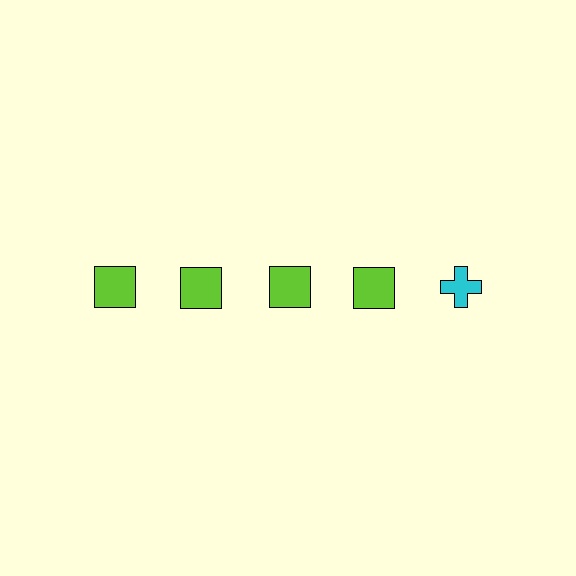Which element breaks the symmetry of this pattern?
The cyan cross in the top row, rightmost column breaks the symmetry. All other shapes are lime squares.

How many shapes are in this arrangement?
There are 5 shapes arranged in a grid pattern.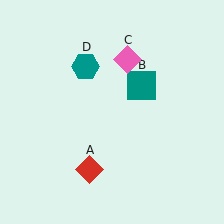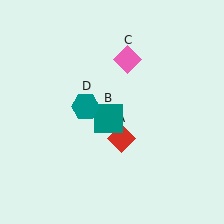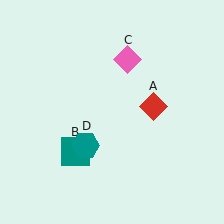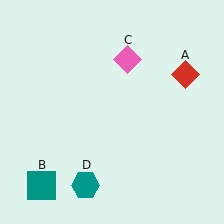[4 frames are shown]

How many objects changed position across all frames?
3 objects changed position: red diamond (object A), teal square (object B), teal hexagon (object D).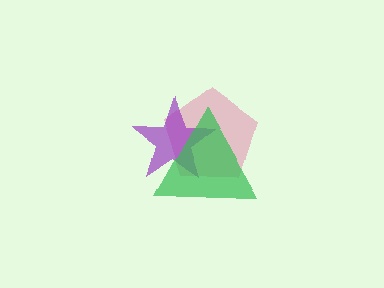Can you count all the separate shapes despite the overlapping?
Yes, there are 3 separate shapes.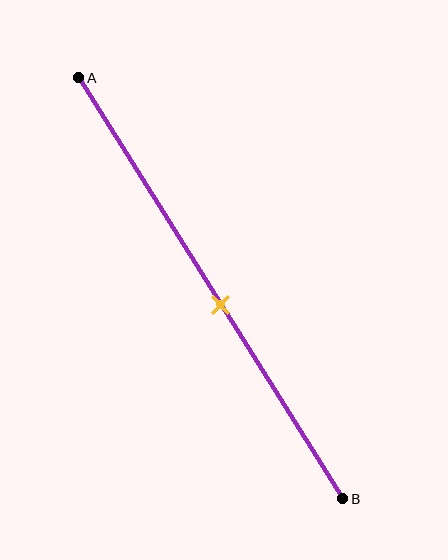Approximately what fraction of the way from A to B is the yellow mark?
The yellow mark is approximately 55% of the way from A to B.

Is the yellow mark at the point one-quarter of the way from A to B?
No, the mark is at about 55% from A, not at the 25% one-quarter point.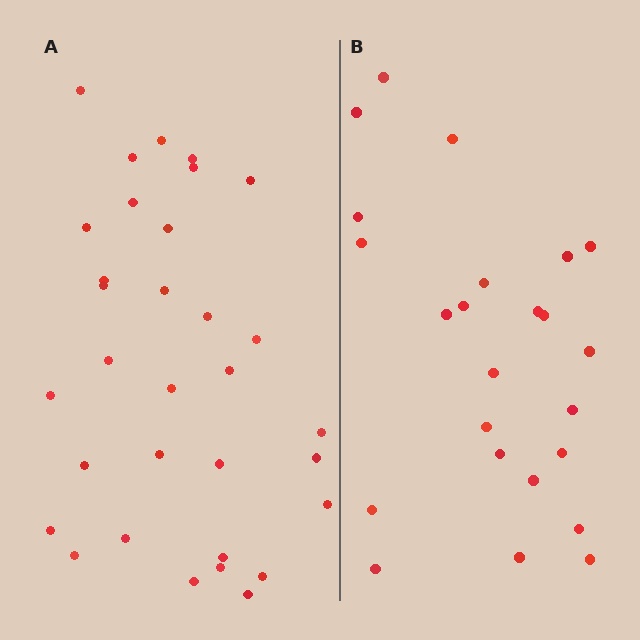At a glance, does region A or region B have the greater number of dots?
Region A (the left region) has more dots.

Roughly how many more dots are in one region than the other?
Region A has roughly 8 or so more dots than region B.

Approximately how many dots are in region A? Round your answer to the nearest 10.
About 30 dots. (The exact count is 32, which rounds to 30.)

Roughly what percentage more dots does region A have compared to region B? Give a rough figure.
About 35% more.